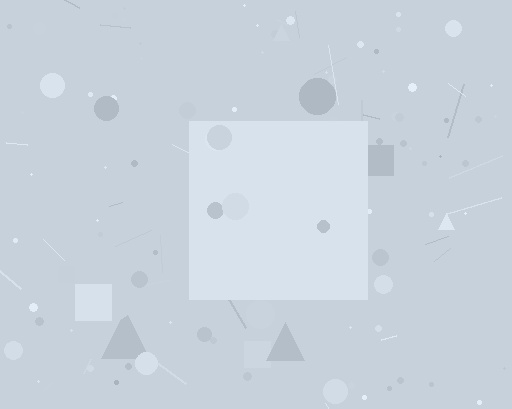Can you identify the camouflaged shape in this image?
The camouflaged shape is a square.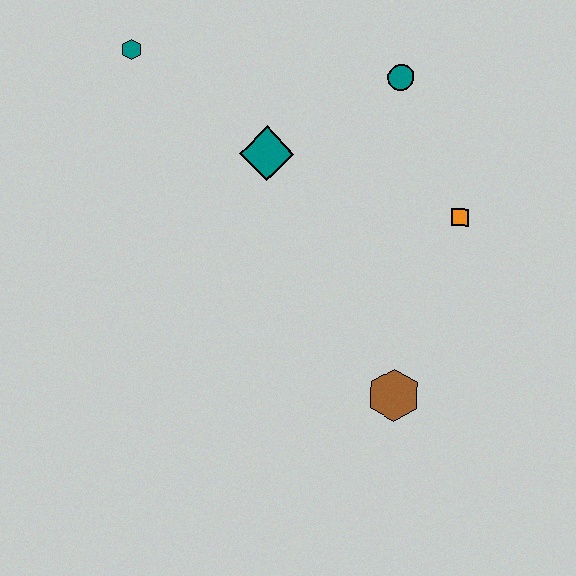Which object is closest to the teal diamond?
The teal circle is closest to the teal diamond.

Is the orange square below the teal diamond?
Yes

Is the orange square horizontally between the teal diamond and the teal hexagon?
No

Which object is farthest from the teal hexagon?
The brown hexagon is farthest from the teal hexagon.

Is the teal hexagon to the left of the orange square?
Yes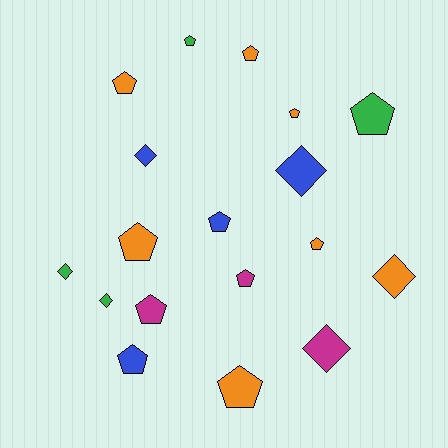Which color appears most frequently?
Orange, with 7 objects.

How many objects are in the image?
There are 18 objects.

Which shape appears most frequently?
Pentagon, with 12 objects.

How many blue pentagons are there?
There are 2 blue pentagons.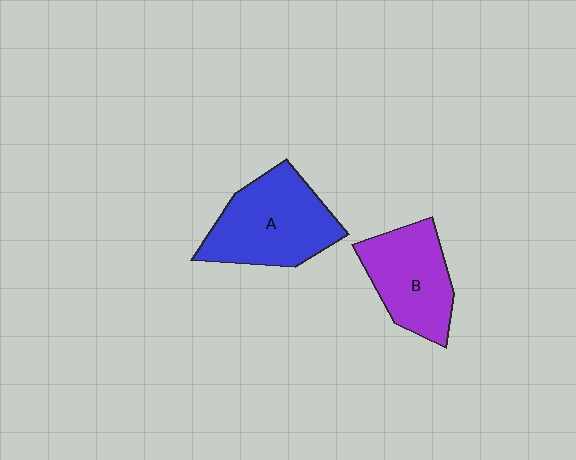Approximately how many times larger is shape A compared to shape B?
Approximately 1.2 times.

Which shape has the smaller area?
Shape B (purple).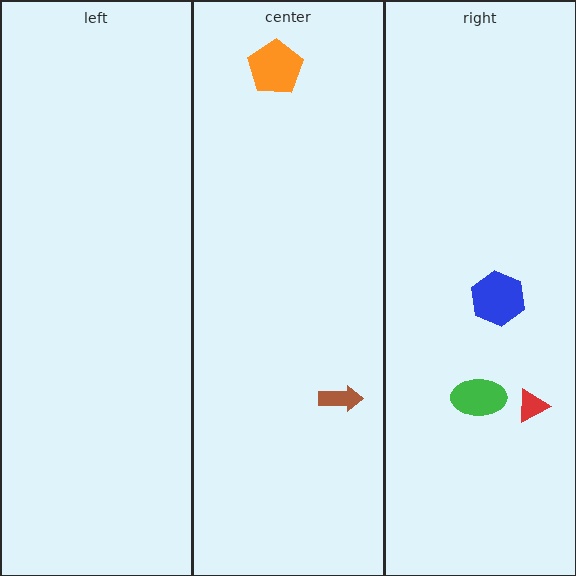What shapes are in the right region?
The green ellipse, the red triangle, the blue hexagon.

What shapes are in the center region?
The orange pentagon, the brown arrow.